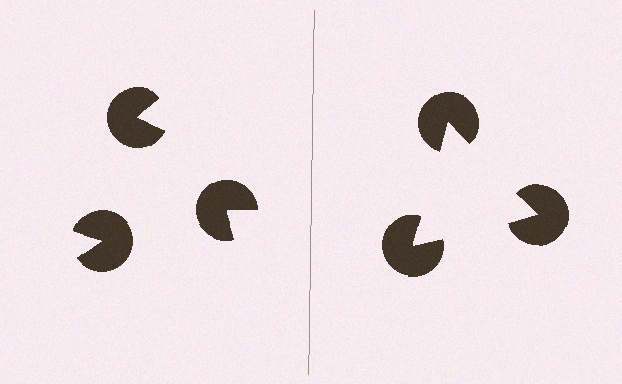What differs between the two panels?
The pac-man discs are positioned identically on both sides; only the wedge orientations differ. On the right they align to a triangle; on the left they are misaligned.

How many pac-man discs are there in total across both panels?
6 — 3 on each side.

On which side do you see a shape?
An illusory triangle appears on the right side. On the left side the wedge cuts are rotated, so no coherent shape forms.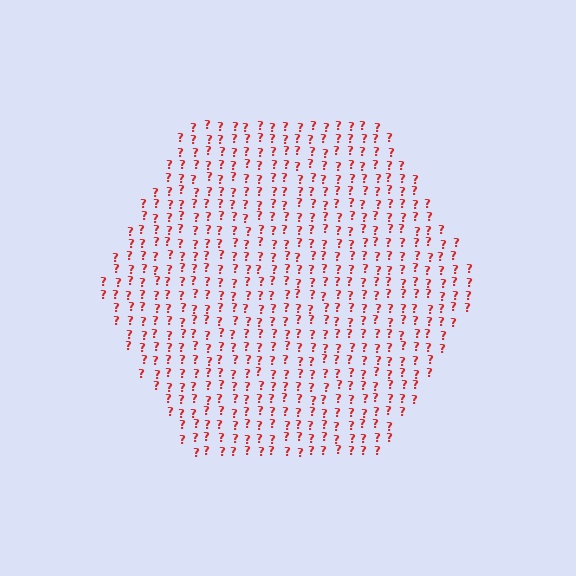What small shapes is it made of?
It is made of small question marks.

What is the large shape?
The large shape is a hexagon.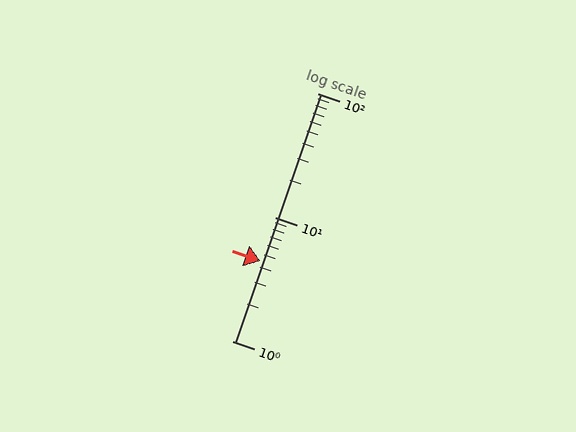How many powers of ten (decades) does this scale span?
The scale spans 2 decades, from 1 to 100.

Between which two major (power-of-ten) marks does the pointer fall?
The pointer is between 1 and 10.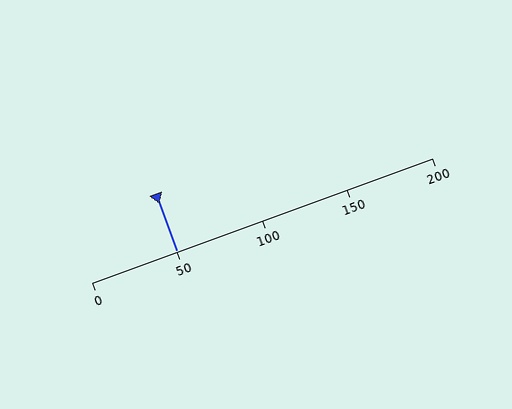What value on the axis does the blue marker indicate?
The marker indicates approximately 50.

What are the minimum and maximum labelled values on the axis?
The axis runs from 0 to 200.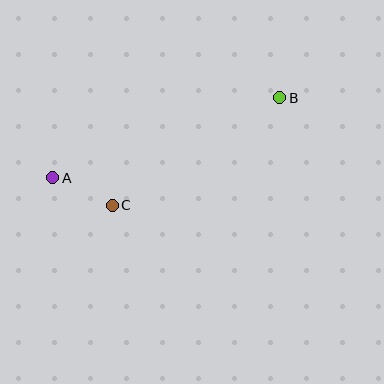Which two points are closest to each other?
Points A and C are closest to each other.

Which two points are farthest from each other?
Points A and B are farthest from each other.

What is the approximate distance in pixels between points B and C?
The distance between B and C is approximately 199 pixels.